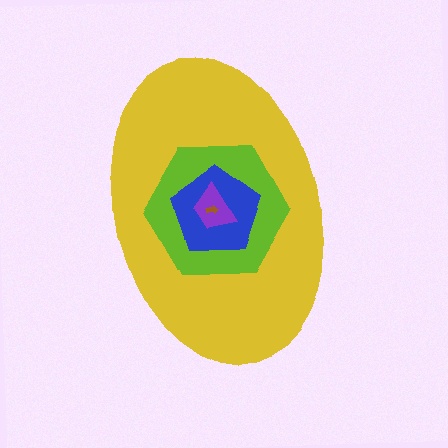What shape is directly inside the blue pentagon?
The purple trapezoid.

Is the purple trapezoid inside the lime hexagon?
Yes.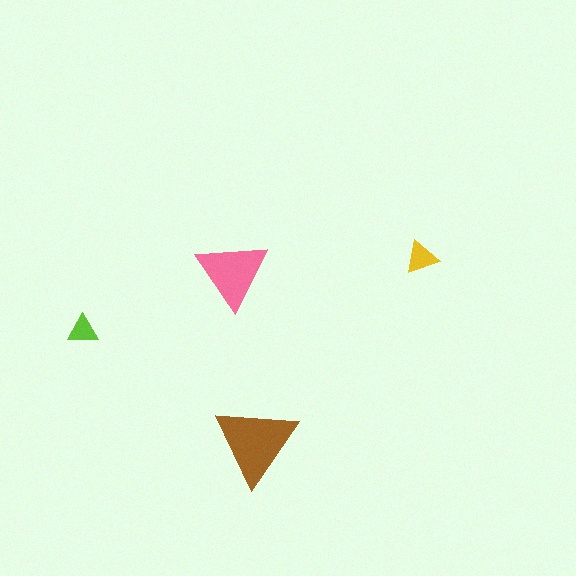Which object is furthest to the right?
The yellow triangle is rightmost.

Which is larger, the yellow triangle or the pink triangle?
The pink one.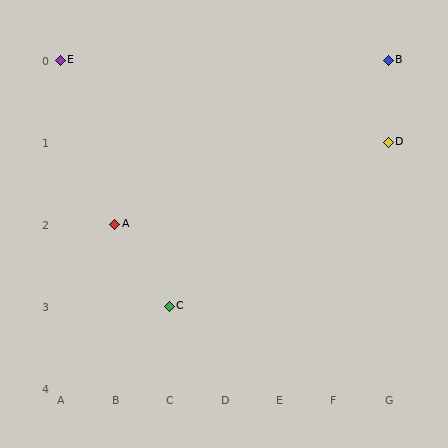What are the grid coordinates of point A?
Point A is at grid coordinates (B, 2).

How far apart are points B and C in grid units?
Points B and C are 4 columns and 3 rows apart (about 5.0 grid units diagonally).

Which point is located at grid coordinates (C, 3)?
Point C is at (C, 3).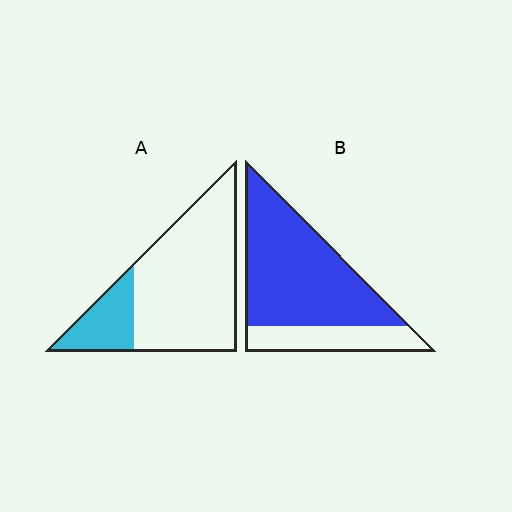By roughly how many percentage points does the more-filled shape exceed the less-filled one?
By roughly 55 percentage points (B over A).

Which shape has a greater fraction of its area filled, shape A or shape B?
Shape B.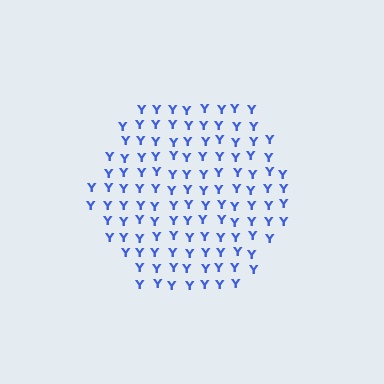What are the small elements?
The small elements are letter Y's.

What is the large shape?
The large shape is a hexagon.